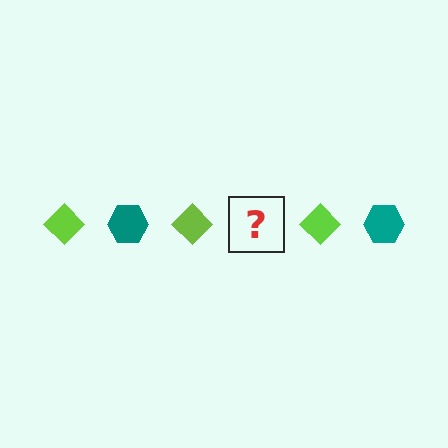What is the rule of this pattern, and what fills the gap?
The rule is that the pattern alternates between lime diamond and teal hexagon. The gap should be filled with a teal hexagon.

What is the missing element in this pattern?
The missing element is a teal hexagon.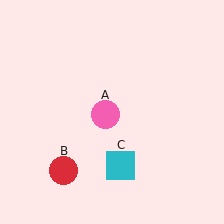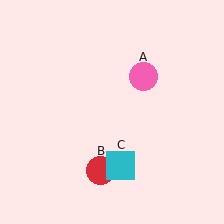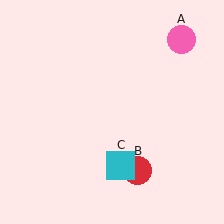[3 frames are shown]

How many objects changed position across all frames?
2 objects changed position: pink circle (object A), red circle (object B).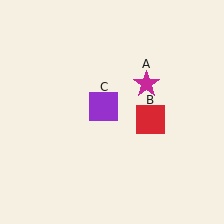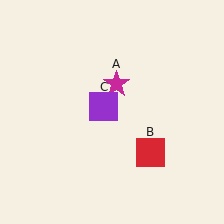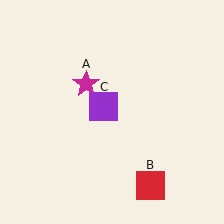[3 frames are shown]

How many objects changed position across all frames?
2 objects changed position: magenta star (object A), red square (object B).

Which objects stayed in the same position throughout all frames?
Purple square (object C) remained stationary.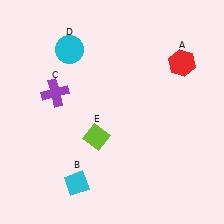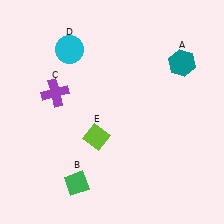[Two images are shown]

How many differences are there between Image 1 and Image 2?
There are 2 differences between the two images.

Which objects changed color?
A changed from red to teal. B changed from cyan to green.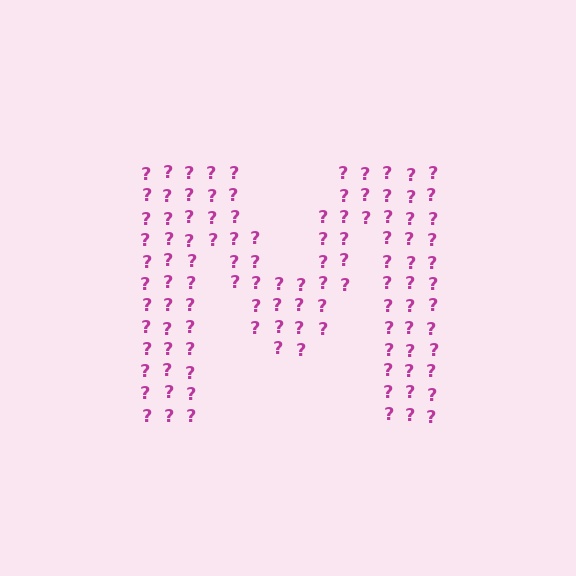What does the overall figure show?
The overall figure shows the letter M.